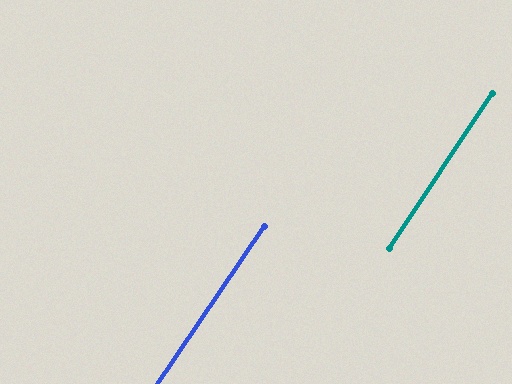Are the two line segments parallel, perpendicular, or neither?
Parallel — their directions differ by only 0.8°.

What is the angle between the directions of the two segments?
Approximately 1 degree.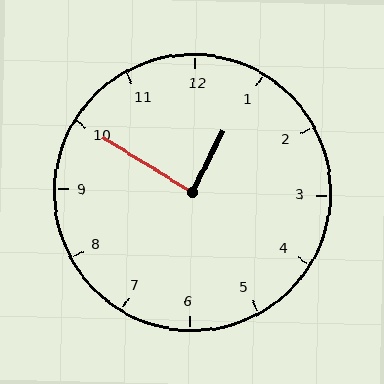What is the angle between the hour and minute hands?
Approximately 85 degrees.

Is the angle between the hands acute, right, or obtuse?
It is right.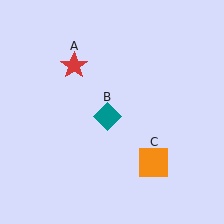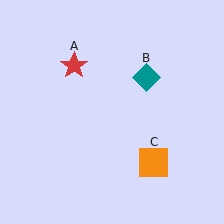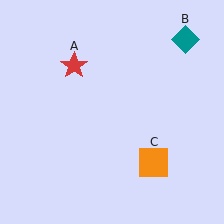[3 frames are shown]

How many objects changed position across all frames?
1 object changed position: teal diamond (object B).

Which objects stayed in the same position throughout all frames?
Red star (object A) and orange square (object C) remained stationary.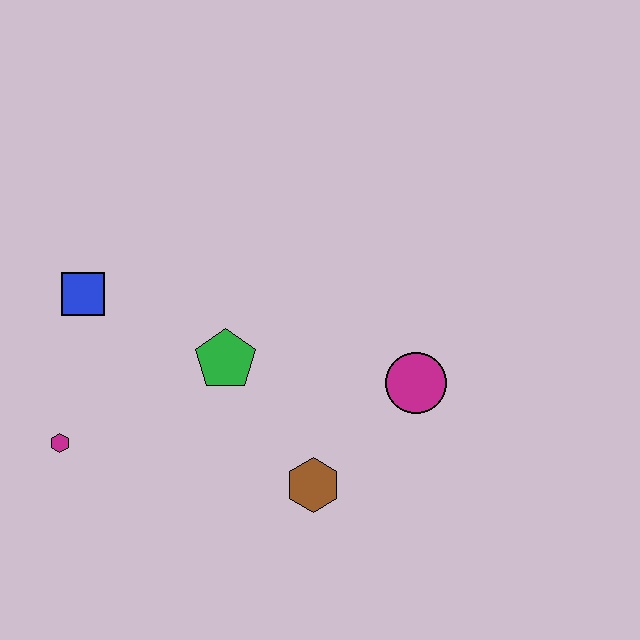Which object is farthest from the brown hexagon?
The blue square is farthest from the brown hexagon.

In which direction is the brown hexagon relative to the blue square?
The brown hexagon is to the right of the blue square.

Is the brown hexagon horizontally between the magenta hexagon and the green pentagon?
No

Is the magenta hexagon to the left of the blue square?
Yes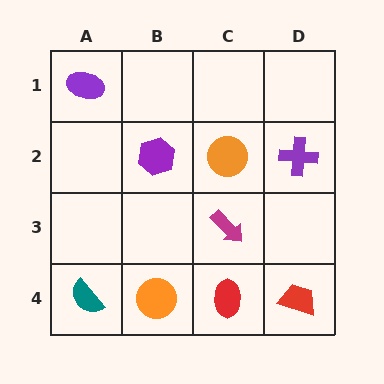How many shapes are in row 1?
1 shape.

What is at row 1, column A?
A purple ellipse.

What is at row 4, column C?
A red ellipse.